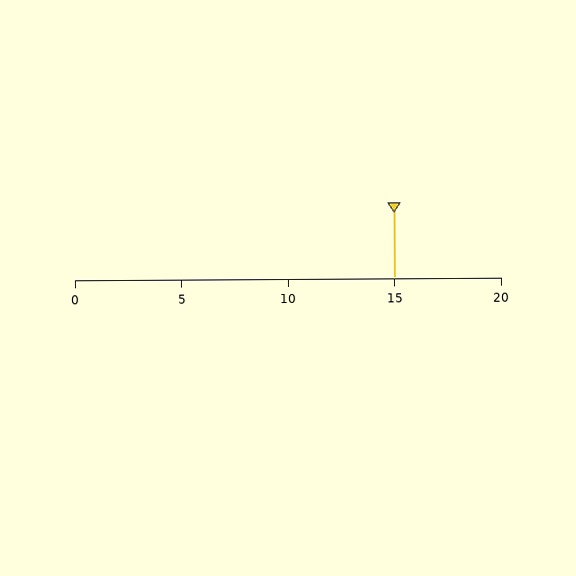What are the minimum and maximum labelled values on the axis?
The axis runs from 0 to 20.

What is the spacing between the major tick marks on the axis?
The major ticks are spaced 5 apart.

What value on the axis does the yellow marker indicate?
The marker indicates approximately 15.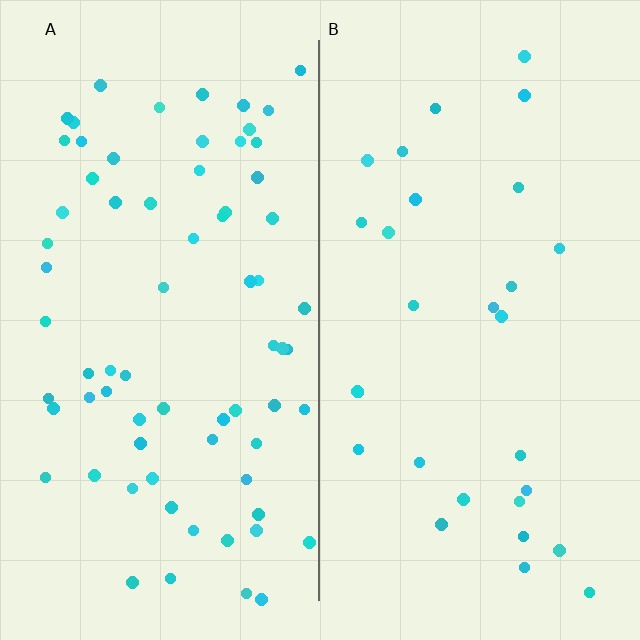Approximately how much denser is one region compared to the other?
Approximately 2.5× — region A over region B.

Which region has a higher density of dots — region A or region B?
A (the left).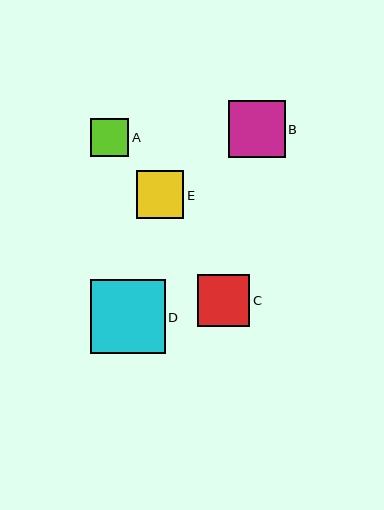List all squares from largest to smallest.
From largest to smallest: D, B, C, E, A.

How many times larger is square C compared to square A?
Square C is approximately 1.4 times the size of square A.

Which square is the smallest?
Square A is the smallest with a size of approximately 38 pixels.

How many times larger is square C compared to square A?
Square C is approximately 1.4 times the size of square A.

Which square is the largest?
Square D is the largest with a size of approximately 74 pixels.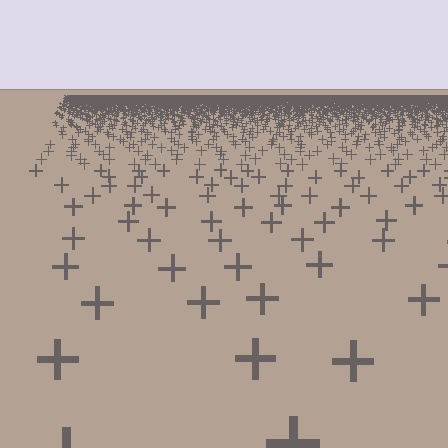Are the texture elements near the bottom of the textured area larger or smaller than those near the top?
Larger. Near the bottom, elements are closer to the viewer and appear at a bigger on-screen size.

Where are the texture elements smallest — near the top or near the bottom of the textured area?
Near the top.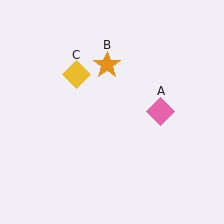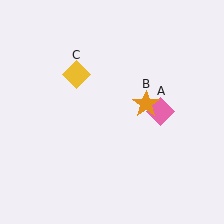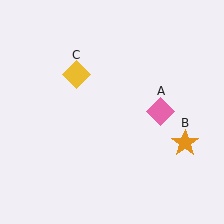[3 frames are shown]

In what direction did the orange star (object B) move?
The orange star (object B) moved down and to the right.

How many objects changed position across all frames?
1 object changed position: orange star (object B).